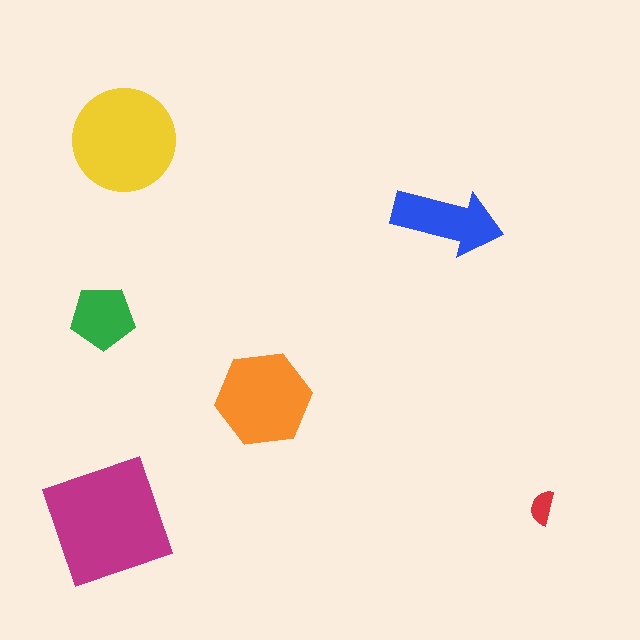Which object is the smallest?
The red semicircle.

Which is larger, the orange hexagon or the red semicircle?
The orange hexagon.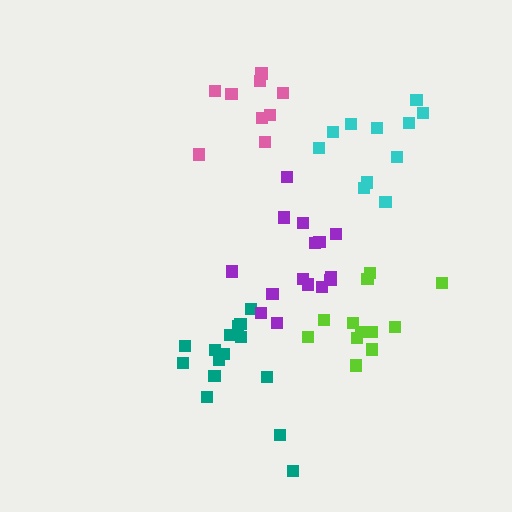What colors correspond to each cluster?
The clusters are colored: pink, teal, lime, purple, cyan.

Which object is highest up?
The pink cluster is topmost.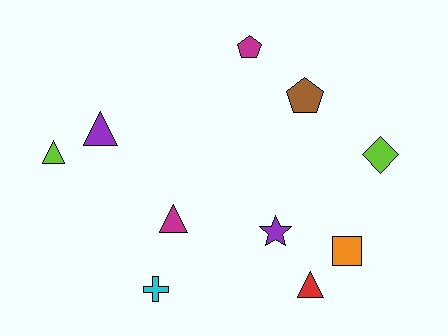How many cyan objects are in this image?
There is 1 cyan object.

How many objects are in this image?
There are 10 objects.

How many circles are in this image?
There are no circles.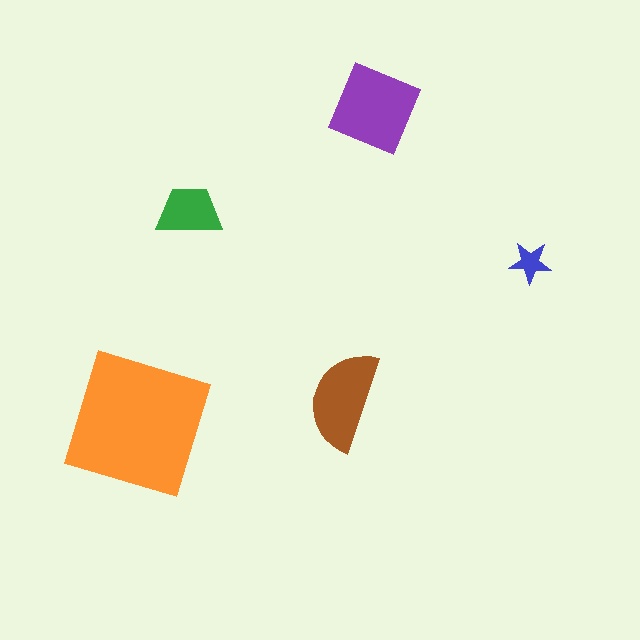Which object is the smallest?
The blue star.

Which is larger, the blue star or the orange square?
The orange square.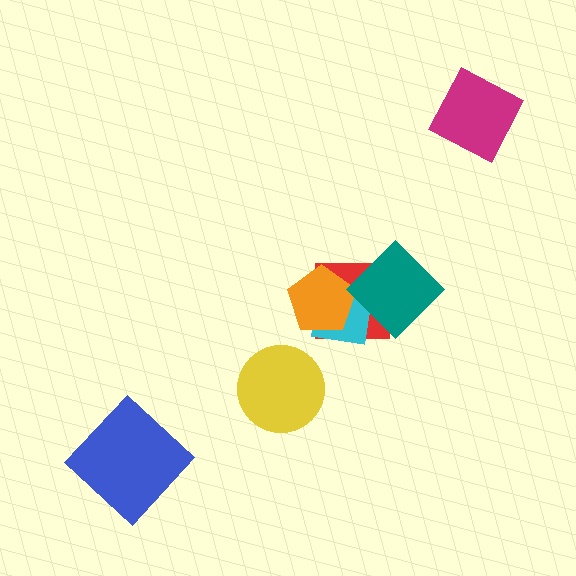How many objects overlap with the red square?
3 objects overlap with the red square.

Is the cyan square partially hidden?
Yes, it is partially covered by another shape.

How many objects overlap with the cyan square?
3 objects overlap with the cyan square.